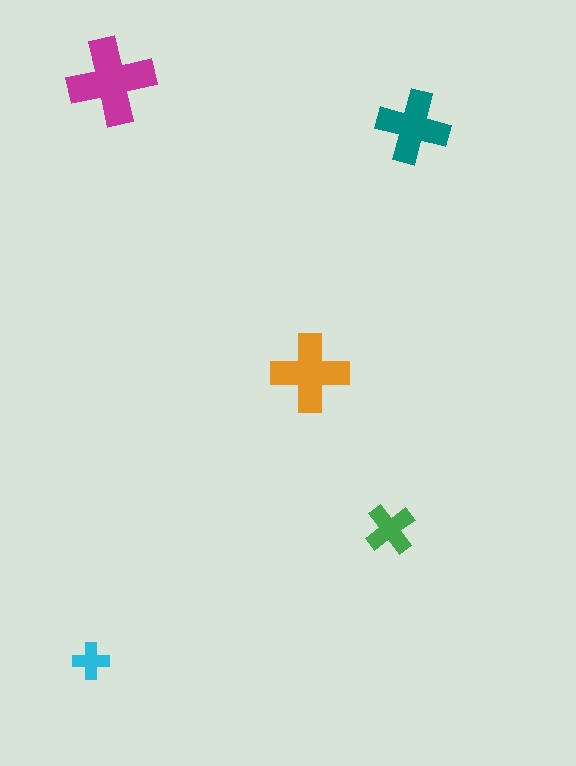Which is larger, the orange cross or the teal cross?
The orange one.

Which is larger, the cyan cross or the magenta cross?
The magenta one.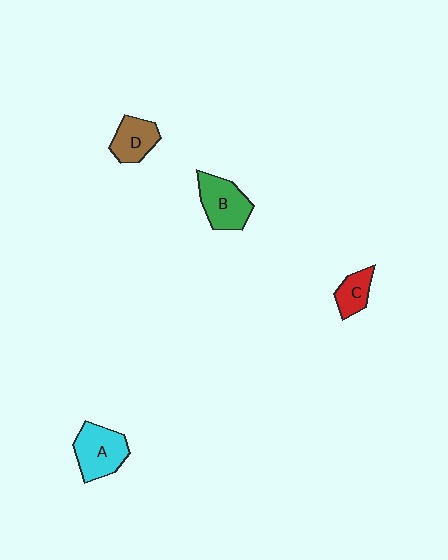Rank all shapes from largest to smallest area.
From largest to smallest: A (cyan), B (green), D (brown), C (red).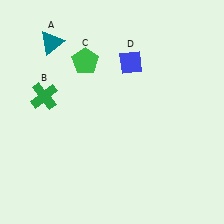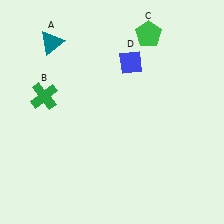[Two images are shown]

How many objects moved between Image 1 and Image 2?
1 object moved between the two images.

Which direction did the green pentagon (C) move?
The green pentagon (C) moved right.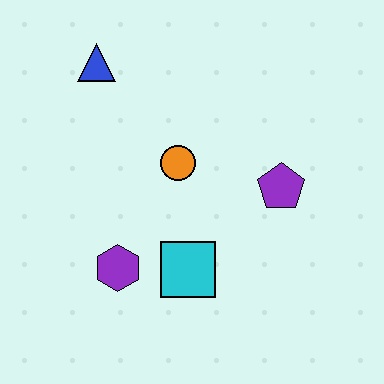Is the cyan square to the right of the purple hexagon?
Yes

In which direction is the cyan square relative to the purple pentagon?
The cyan square is to the left of the purple pentagon.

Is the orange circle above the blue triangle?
No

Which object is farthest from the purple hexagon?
The blue triangle is farthest from the purple hexagon.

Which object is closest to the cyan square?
The purple hexagon is closest to the cyan square.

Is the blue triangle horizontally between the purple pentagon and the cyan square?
No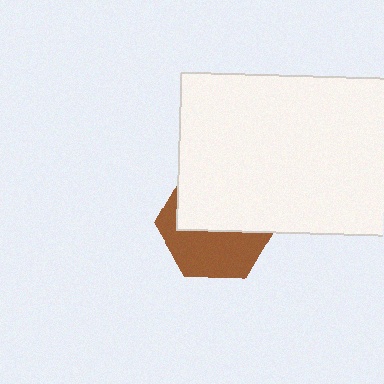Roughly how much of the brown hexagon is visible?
About half of it is visible (roughly 46%).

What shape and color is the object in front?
The object in front is a white rectangle.